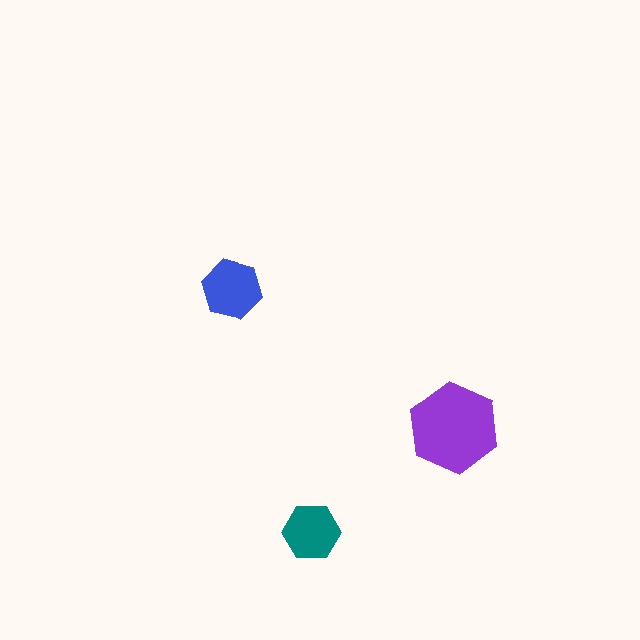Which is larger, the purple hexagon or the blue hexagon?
The purple one.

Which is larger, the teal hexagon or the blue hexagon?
The blue one.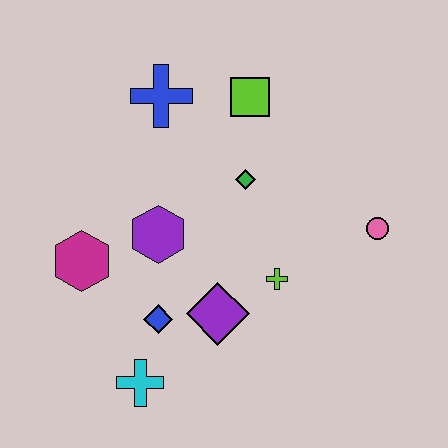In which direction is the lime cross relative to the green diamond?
The lime cross is below the green diamond.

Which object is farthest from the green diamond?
The cyan cross is farthest from the green diamond.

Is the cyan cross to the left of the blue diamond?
Yes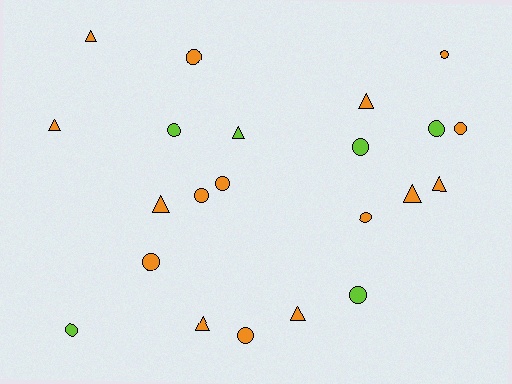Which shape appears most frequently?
Circle, with 13 objects.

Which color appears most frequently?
Orange, with 16 objects.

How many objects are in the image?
There are 22 objects.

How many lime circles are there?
There are 5 lime circles.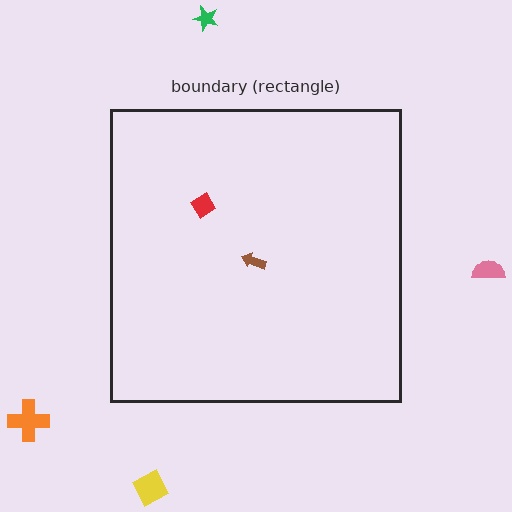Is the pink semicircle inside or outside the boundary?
Outside.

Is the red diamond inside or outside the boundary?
Inside.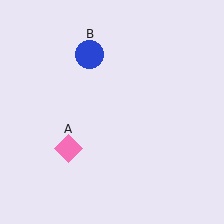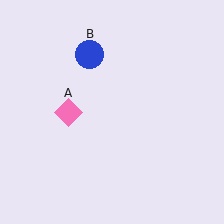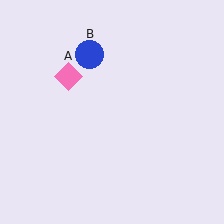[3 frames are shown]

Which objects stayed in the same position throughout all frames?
Blue circle (object B) remained stationary.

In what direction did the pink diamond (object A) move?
The pink diamond (object A) moved up.